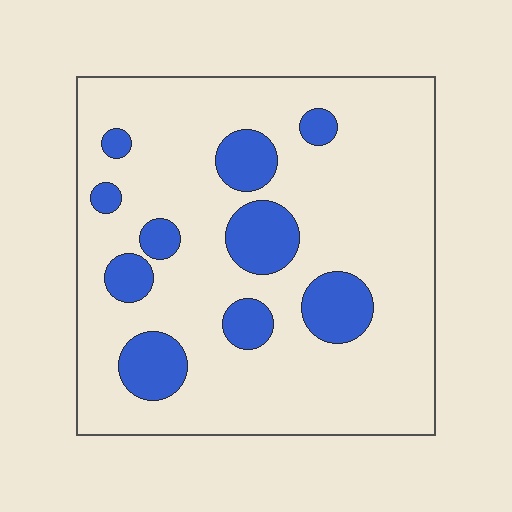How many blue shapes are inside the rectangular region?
10.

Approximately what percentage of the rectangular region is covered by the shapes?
Approximately 20%.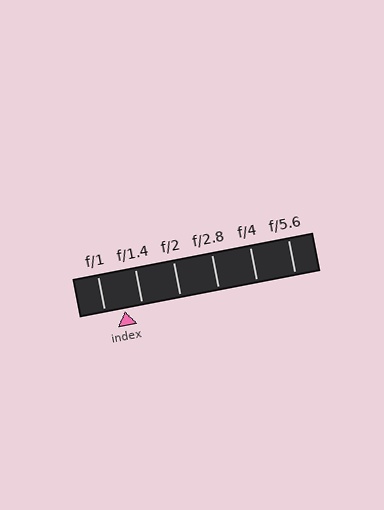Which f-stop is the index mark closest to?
The index mark is closest to f/1.4.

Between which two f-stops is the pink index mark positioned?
The index mark is between f/1 and f/1.4.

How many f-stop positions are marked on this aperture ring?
There are 6 f-stop positions marked.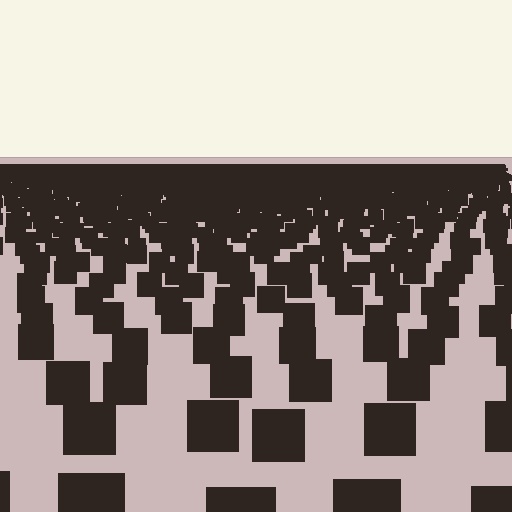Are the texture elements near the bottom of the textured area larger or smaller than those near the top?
Larger. Near the bottom, elements are closer to the viewer and appear at a bigger on-screen size.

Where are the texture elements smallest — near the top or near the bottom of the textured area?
Near the top.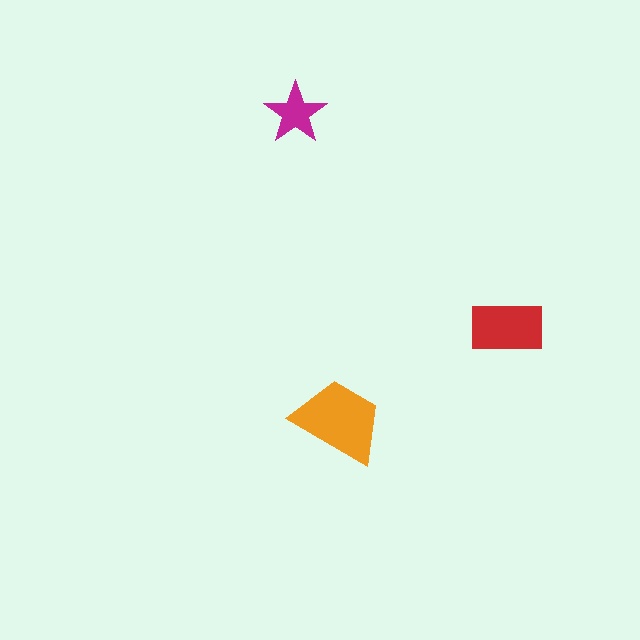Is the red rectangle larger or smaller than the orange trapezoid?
Smaller.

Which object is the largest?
The orange trapezoid.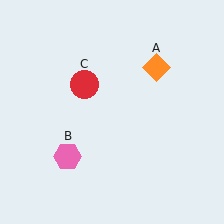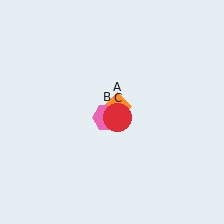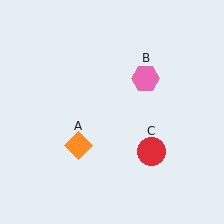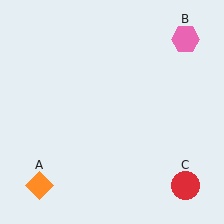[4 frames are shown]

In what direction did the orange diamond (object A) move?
The orange diamond (object A) moved down and to the left.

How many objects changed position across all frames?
3 objects changed position: orange diamond (object A), pink hexagon (object B), red circle (object C).